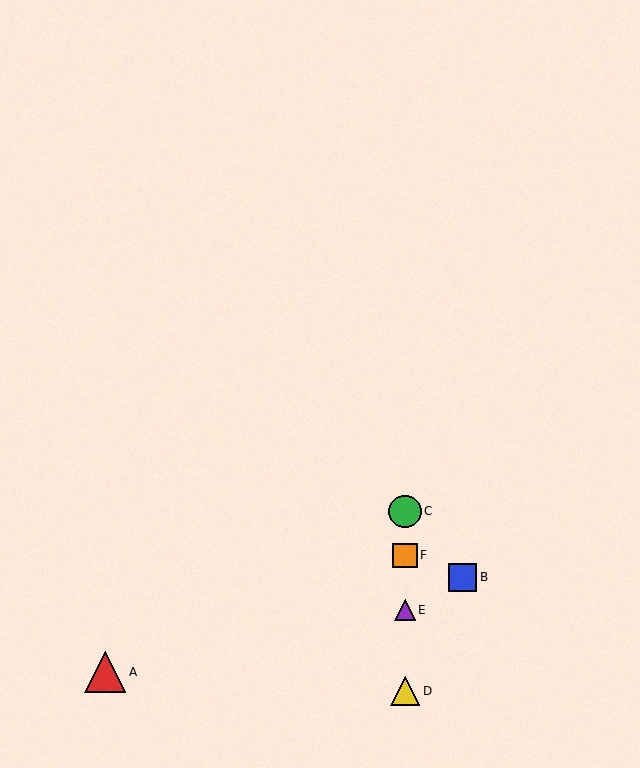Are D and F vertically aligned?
Yes, both are at x≈405.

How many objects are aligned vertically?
4 objects (C, D, E, F) are aligned vertically.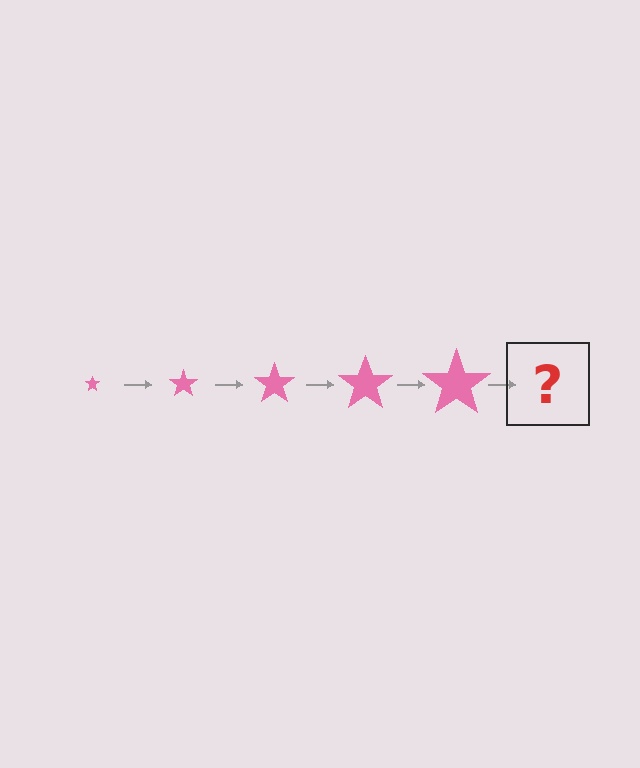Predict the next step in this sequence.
The next step is a pink star, larger than the previous one.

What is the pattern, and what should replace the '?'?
The pattern is that the star gets progressively larger each step. The '?' should be a pink star, larger than the previous one.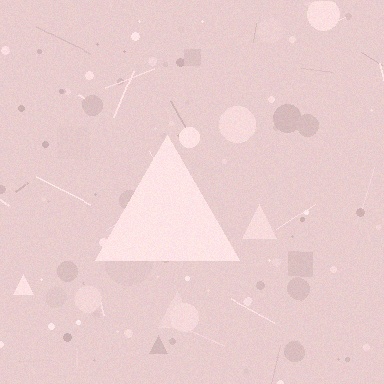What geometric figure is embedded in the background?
A triangle is embedded in the background.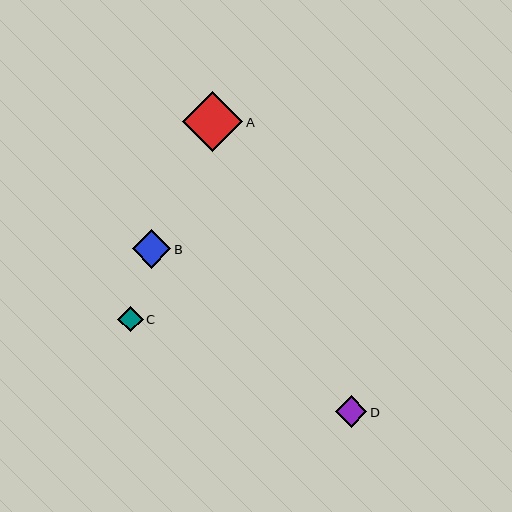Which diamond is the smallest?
Diamond C is the smallest with a size of approximately 25 pixels.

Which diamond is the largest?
Diamond A is the largest with a size of approximately 60 pixels.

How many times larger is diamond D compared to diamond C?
Diamond D is approximately 1.3 times the size of diamond C.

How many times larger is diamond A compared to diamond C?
Diamond A is approximately 2.4 times the size of diamond C.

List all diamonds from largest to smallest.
From largest to smallest: A, B, D, C.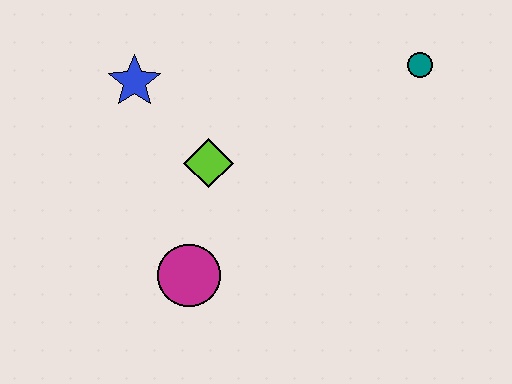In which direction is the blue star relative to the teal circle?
The blue star is to the left of the teal circle.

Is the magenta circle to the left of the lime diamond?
Yes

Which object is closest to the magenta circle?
The lime diamond is closest to the magenta circle.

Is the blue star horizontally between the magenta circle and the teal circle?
No